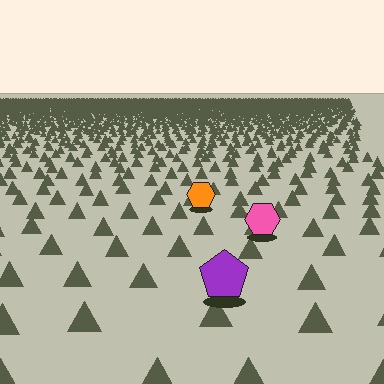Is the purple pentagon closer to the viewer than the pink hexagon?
Yes. The purple pentagon is closer — you can tell from the texture gradient: the ground texture is coarser near it.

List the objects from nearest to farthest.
From nearest to farthest: the purple pentagon, the pink hexagon, the orange hexagon.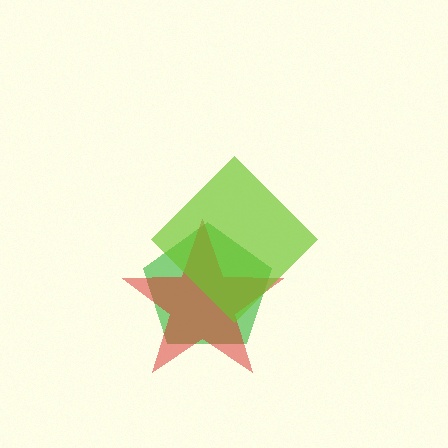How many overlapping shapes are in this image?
There are 3 overlapping shapes in the image.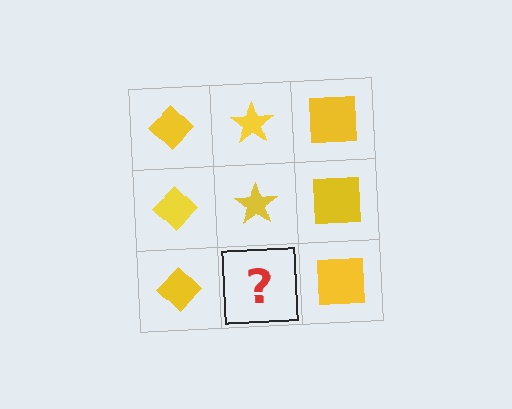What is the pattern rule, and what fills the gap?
The rule is that each column has a consistent shape. The gap should be filled with a yellow star.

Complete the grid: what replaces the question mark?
The question mark should be replaced with a yellow star.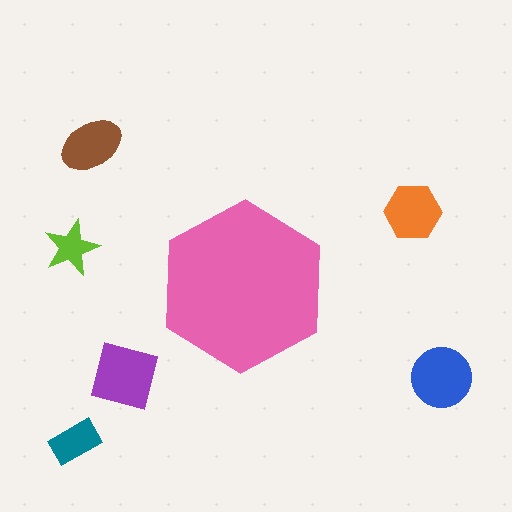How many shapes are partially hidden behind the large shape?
0 shapes are partially hidden.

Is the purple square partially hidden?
No, the purple square is fully visible.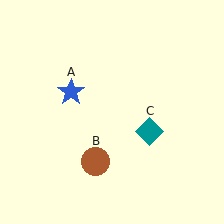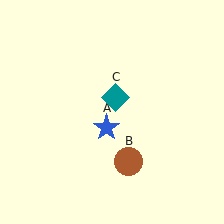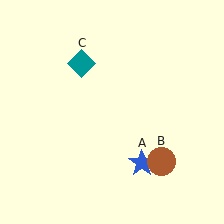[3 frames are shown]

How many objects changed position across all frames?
3 objects changed position: blue star (object A), brown circle (object B), teal diamond (object C).